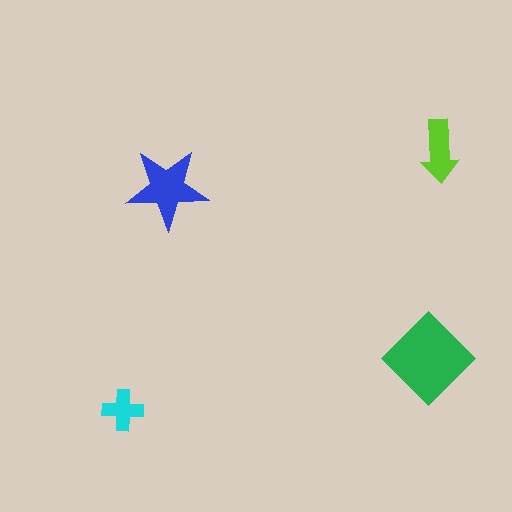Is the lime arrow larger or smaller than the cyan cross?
Larger.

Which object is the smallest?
The cyan cross.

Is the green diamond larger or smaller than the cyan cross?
Larger.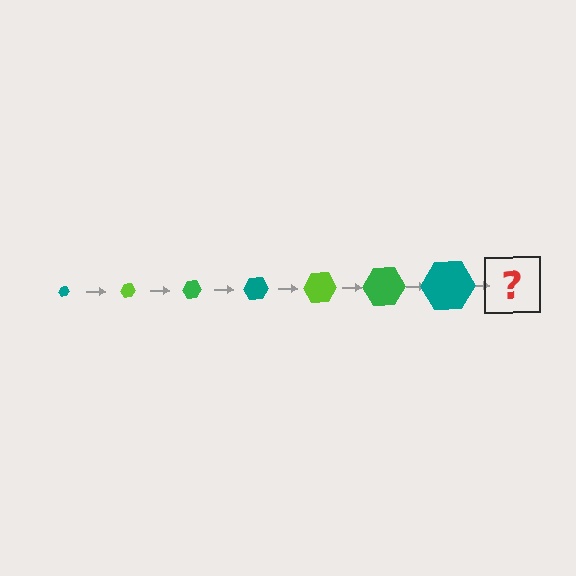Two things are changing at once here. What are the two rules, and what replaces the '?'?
The two rules are that the hexagon grows larger each step and the color cycles through teal, lime, and green. The '?' should be a lime hexagon, larger than the previous one.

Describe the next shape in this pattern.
It should be a lime hexagon, larger than the previous one.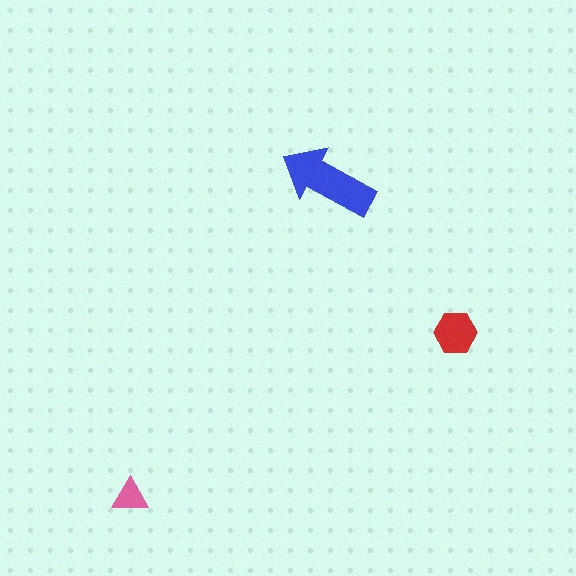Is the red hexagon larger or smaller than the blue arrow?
Smaller.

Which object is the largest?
The blue arrow.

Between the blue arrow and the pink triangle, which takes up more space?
The blue arrow.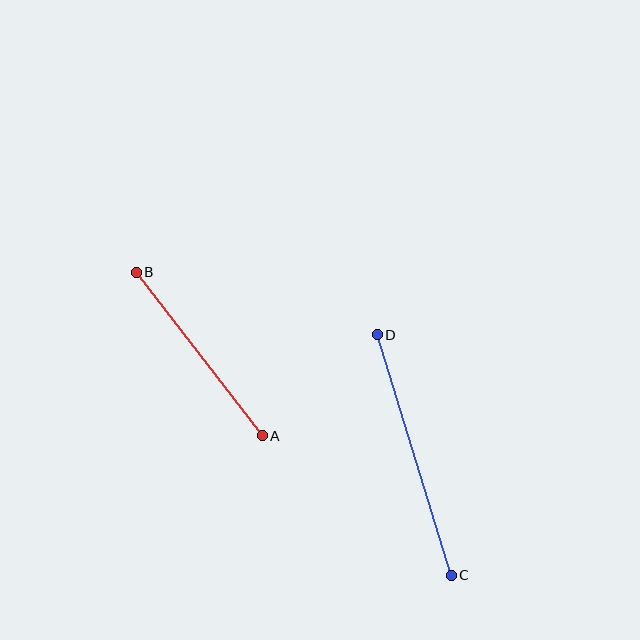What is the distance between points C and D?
The distance is approximately 251 pixels.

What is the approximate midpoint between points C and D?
The midpoint is at approximately (414, 455) pixels.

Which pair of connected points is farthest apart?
Points C and D are farthest apart.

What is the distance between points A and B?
The distance is approximately 206 pixels.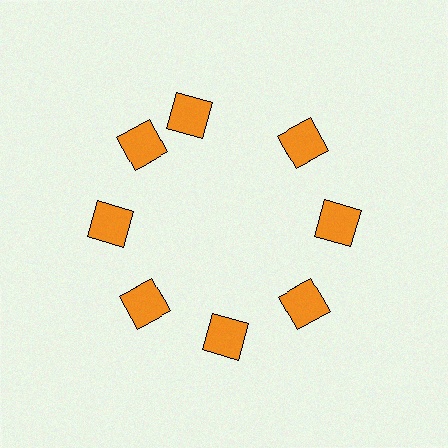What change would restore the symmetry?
The symmetry would be restored by rotating it back into even spacing with its neighbors so that all 8 squares sit at equal angles and equal distance from the center.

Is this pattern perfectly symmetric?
No. The 8 orange squares are arranged in a ring, but one element near the 12 o'clock position is rotated out of alignment along the ring, breaking the 8-fold rotational symmetry.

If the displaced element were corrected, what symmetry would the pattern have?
It would have 8-fold rotational symmetry — the pattern would map onto itself every 45 degrees.